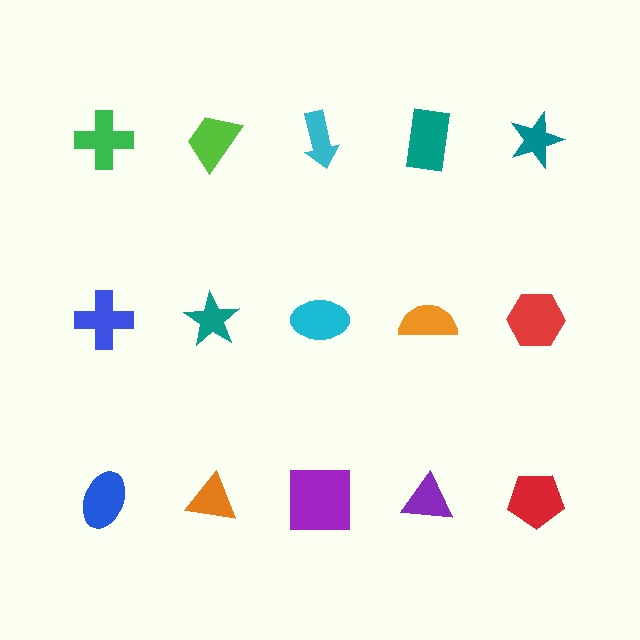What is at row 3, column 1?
A blue ellipse.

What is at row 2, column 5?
A red hexagon.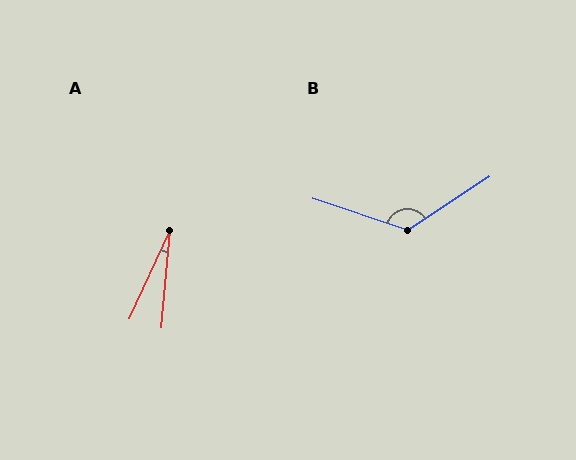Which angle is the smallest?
A, at approximately 20 degrees.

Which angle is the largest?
B, at approximately 128 degrees.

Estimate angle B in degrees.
Approximately 128 degrees.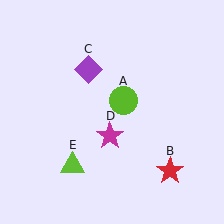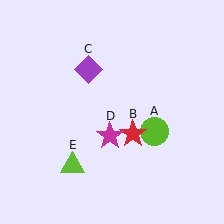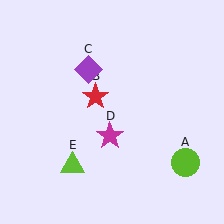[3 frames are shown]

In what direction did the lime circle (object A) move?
The lime circle (object A) moved down and to the right.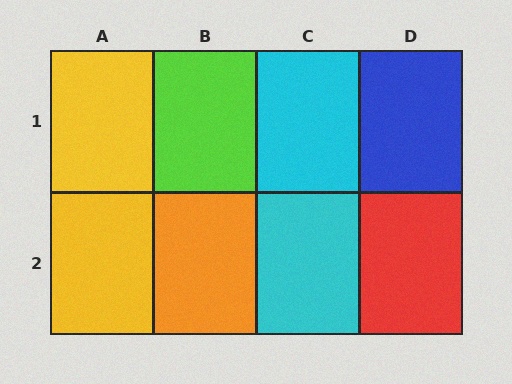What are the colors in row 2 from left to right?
Yellow, orange, cyan, red.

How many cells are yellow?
2 cells are yellow.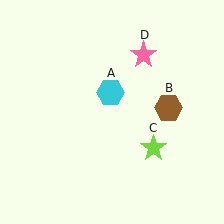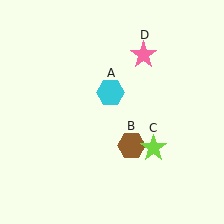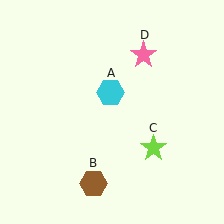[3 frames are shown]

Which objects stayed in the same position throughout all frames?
Cyan hexagon (object A) and lime star (object C) and pink star (object D) remained stationary.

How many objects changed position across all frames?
1 object changed position: brown hexagon (object B).